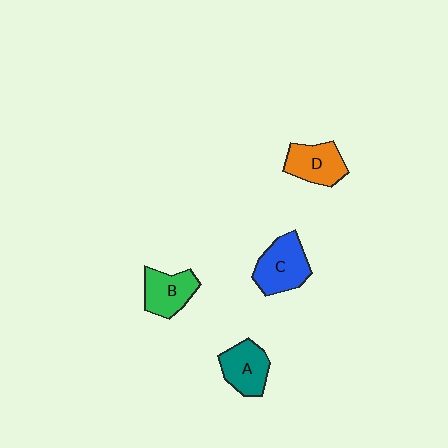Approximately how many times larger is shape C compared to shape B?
Approximately 1.2 times.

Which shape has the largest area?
Shape C (blue).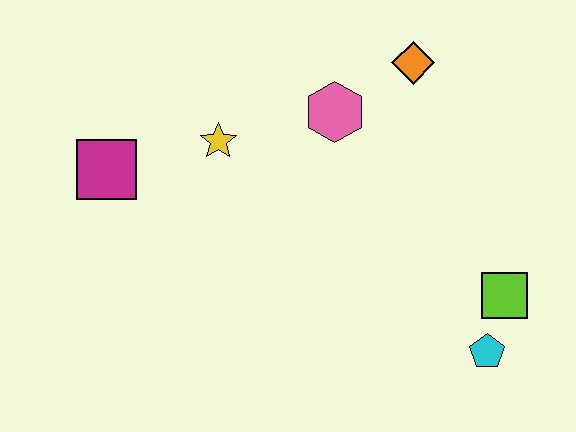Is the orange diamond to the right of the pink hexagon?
Yes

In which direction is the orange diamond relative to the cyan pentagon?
The orange diamond is above the cyan pentagon.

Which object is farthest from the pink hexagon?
The cyan pentagon is farthest from the pink hexagon.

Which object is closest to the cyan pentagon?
The lime square is closest to the cyan pentagon.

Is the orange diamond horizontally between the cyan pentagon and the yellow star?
Yes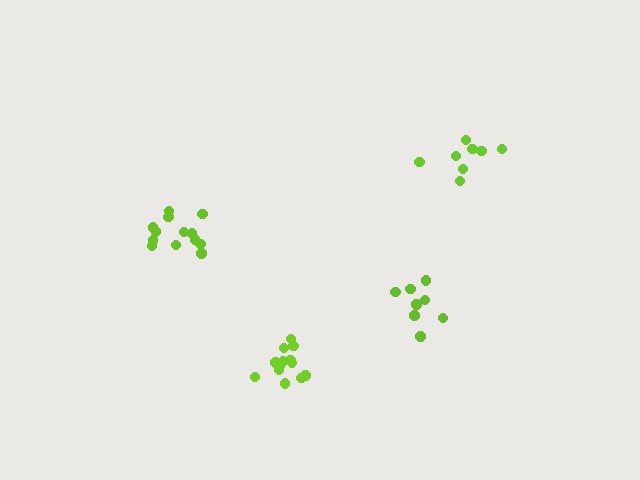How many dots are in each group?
Group 1: 8 dots, Group 2: 13 dots, Group 3: 13 dots, Group 4: 8 dots (42 total).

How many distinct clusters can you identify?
There are 4 distinct clusters.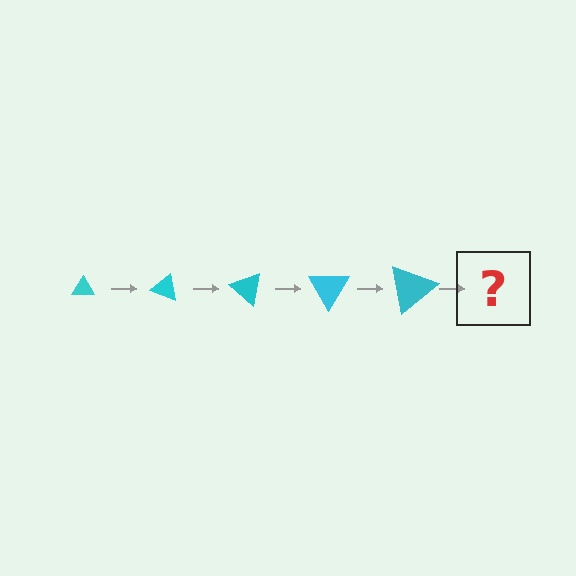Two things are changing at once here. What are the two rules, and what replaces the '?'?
The two rules are that the triangle grows larger each step and it rotates 20 degrees each step. The '?' should be a triangle, larger than the previous one and rotated 100 degrees from the start.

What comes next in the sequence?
The next element should be a triangle, larger than the previous one and rotated 100 degrees from the start.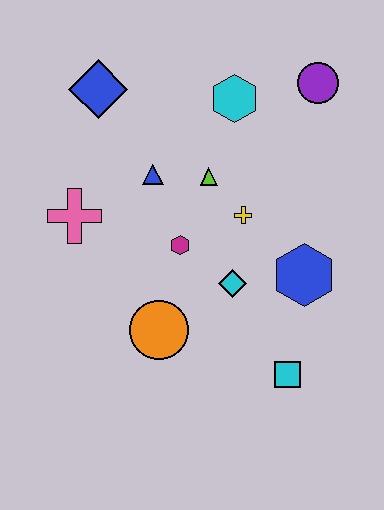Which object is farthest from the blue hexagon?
The blue diamond is farthest from the blue hexagon.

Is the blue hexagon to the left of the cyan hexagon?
No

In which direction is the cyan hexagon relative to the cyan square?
The cyan hexagon is above the cyan square.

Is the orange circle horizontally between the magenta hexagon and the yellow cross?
No